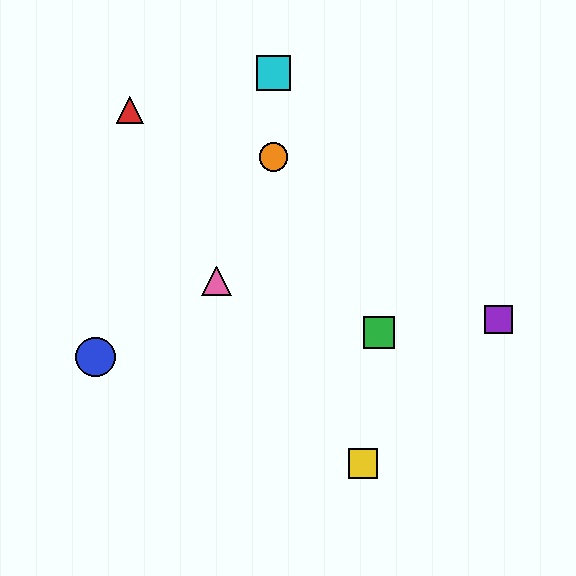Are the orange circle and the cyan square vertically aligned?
Yes, both are at x≈274.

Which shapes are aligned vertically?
The orange circle, the cyan square are aligned vertically.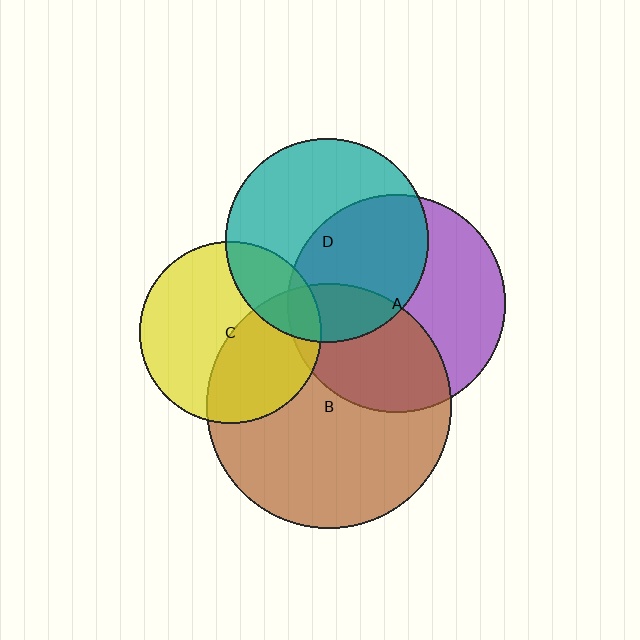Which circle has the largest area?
Circle B (brown).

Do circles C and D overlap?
Yes.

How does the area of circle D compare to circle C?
Approximately 1.3 times.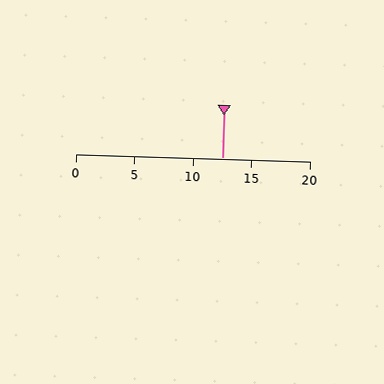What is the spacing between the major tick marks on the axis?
The major ticks are spaced 5 apart.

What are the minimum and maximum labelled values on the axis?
The axis runs from 0 to 20.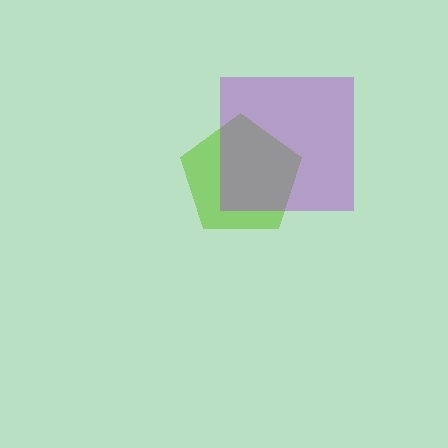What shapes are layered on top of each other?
The layered shapes are: a lime pentagon, a purple square.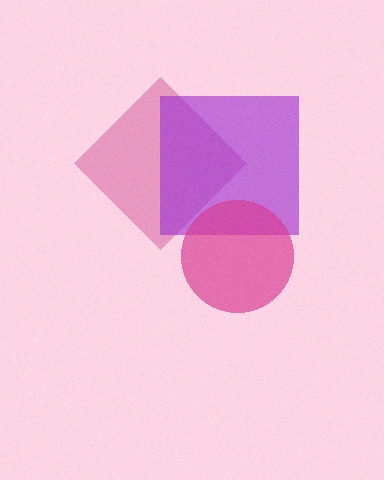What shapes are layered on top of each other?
The layered shapes are: a pink diamond, a purple square, a magenta circle.